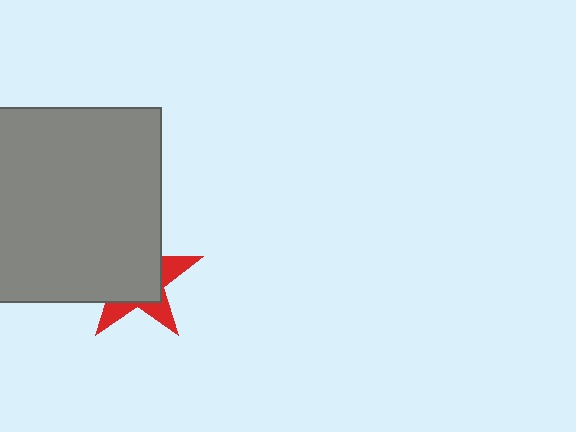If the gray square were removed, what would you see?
You would see the complete red star.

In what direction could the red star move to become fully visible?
The red star could move toward the lower-right. That would shift it out from behind the gray square entirely.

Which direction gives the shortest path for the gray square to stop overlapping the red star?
Moving toward the upper-left gives the shortest separation.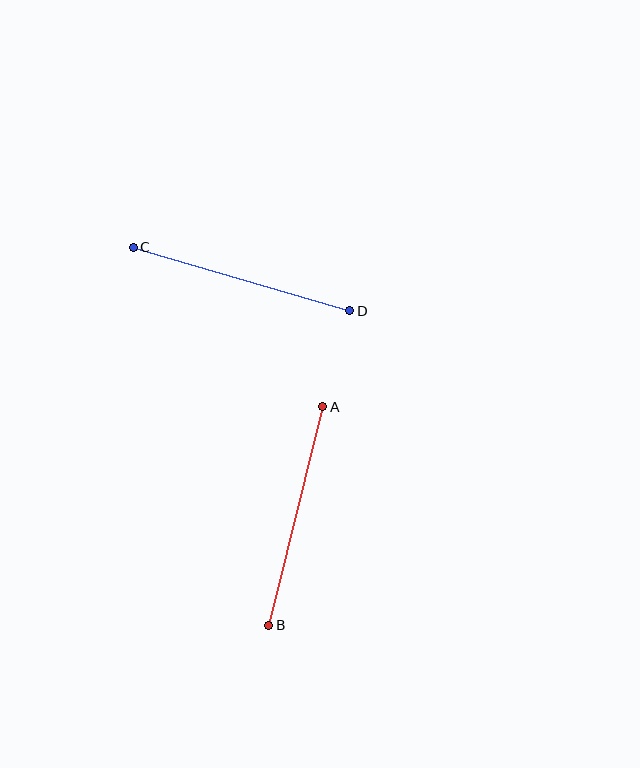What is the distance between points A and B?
The distance is approximately 225 pixels.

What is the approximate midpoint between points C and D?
The midpoint is at approximately (242, 279) pixels.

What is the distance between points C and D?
The distance is approximately 226 pixels.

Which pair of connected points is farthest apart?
Points C and D are farthest apart.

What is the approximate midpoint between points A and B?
The midpoint is at approximately (296, 516) pixels.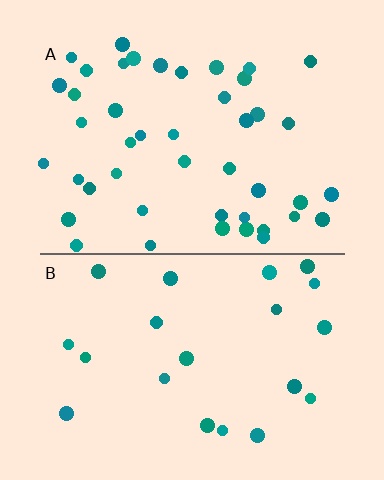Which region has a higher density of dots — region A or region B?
A (the top).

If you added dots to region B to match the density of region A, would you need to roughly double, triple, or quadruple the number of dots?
Approximately double.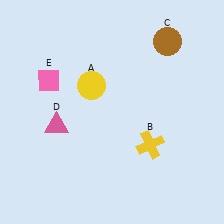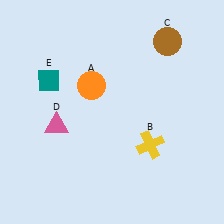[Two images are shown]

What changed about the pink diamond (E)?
In Image 1, E is pink. In Image 2, it changed to teal.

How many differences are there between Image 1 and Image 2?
There are 2 differences between the two images.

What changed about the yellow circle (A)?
In Image 1, A is yellow. In Image 2, it changed to orange.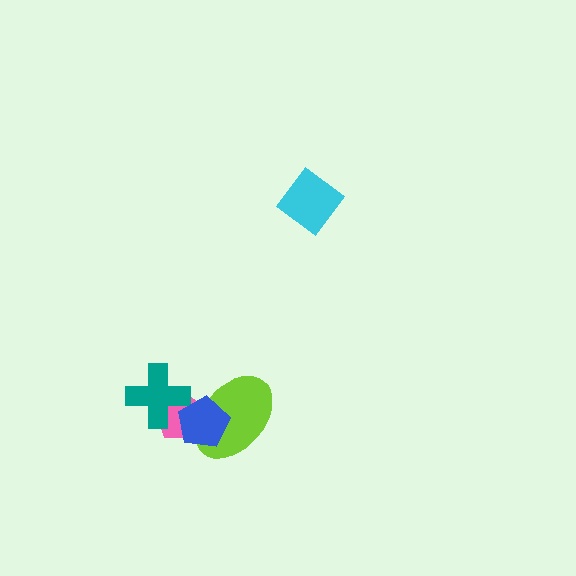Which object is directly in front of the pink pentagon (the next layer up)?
The teal cross is directly in front of the pink pentagon.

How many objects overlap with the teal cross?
2 objects overlap with the teal cross.